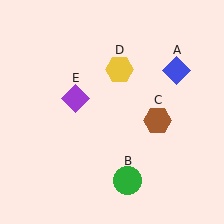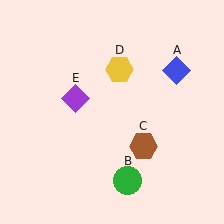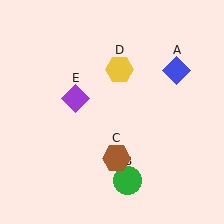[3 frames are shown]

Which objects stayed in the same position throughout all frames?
Blue diamond (object A) and green circle (object B) and yellow hexagon (object D) and purple diamond (object E) remained stationary.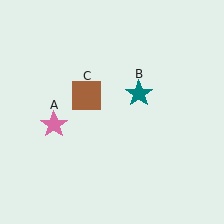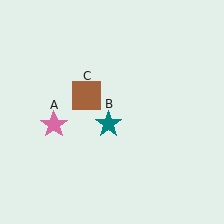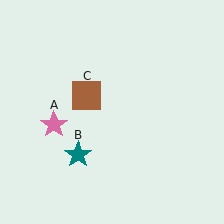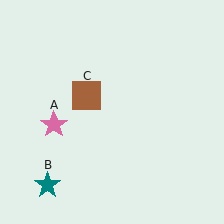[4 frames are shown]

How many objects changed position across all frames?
1 object changed position: teal star (object B).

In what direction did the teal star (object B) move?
The teal star (object B) moved down and to the left.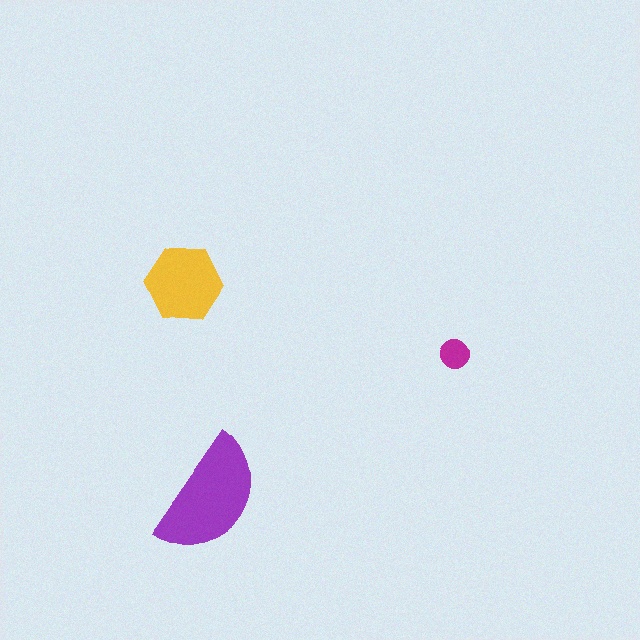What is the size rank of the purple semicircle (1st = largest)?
1st.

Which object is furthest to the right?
The magenta circle is rightmost.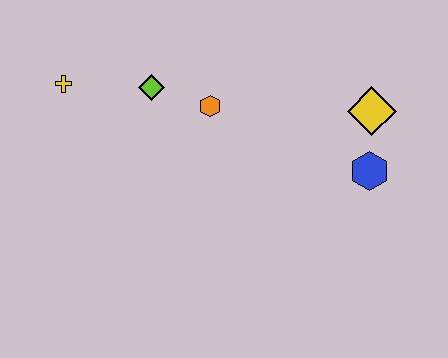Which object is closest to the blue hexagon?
The yellow diamond is closest to the blue hexagon.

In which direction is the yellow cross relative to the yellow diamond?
The yellow cross is to the left of the yellow diamond.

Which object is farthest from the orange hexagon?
The blue hexagon is farthest from the orange hexagon.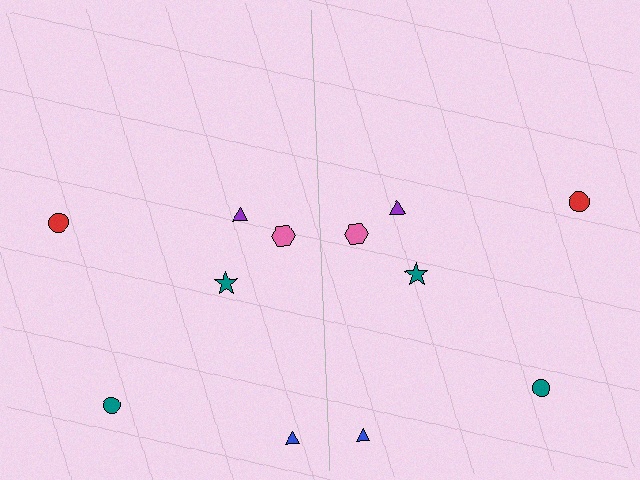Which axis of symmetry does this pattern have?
The pattern has a vertical axis of symmetry running through the center of the image.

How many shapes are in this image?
There are 12 shapes in this image.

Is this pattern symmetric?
Yes, this pattern has bilateral (reflection) symmetry.